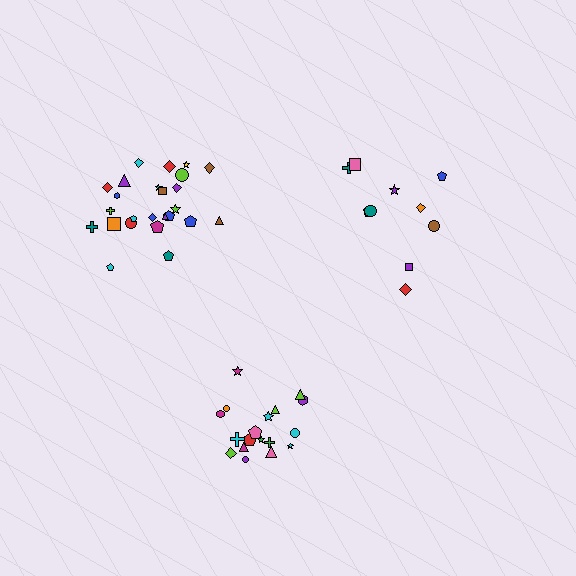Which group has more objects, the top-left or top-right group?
The top-left group.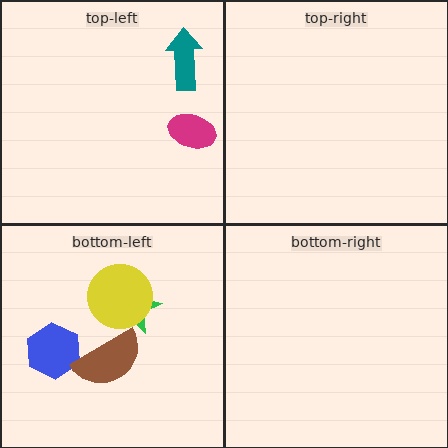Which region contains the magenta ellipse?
The top-left region.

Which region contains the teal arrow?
The top-left region.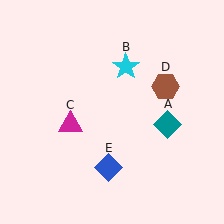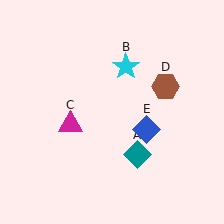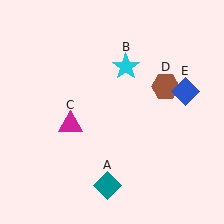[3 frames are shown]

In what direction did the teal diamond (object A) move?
The teal diamond (object A) moved down and to the left.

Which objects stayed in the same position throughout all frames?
Cyan star (object B) and magenta triangle (object C) and brown hexagon (object D) remained stationary.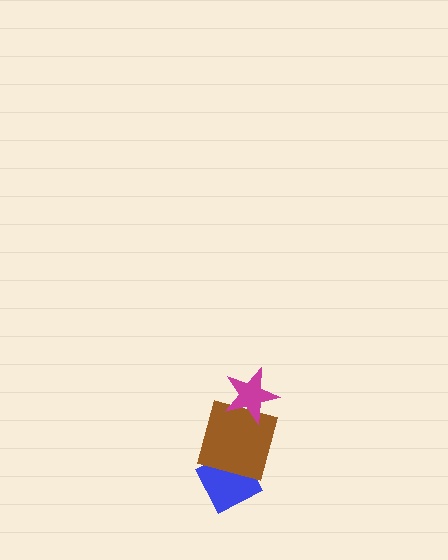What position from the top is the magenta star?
The magenta star is 1st from the top.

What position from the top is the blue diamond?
The blue diamond is 3rd from the top.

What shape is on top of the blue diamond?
The brown square is on top of the blue diamond.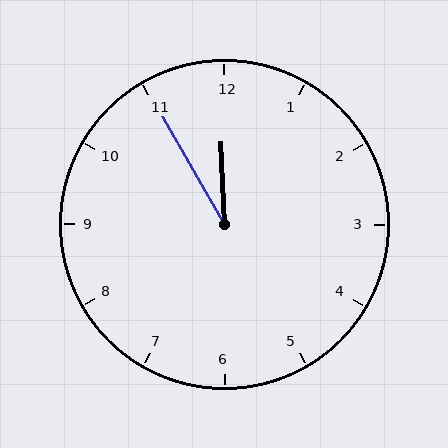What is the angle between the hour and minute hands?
Approximately 28 degrees.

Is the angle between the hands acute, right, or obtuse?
It is acute.